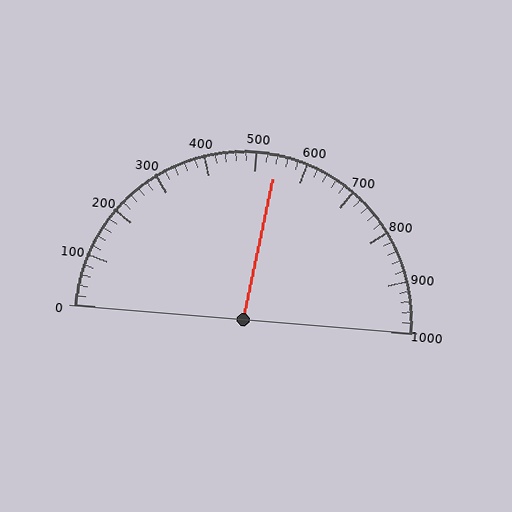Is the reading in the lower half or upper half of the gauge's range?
The reading is in the upper half of the range (0 to 1000).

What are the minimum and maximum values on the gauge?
The gauge ranges from 0 to 1000.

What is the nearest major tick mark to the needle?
The nearest major tick mark is 500.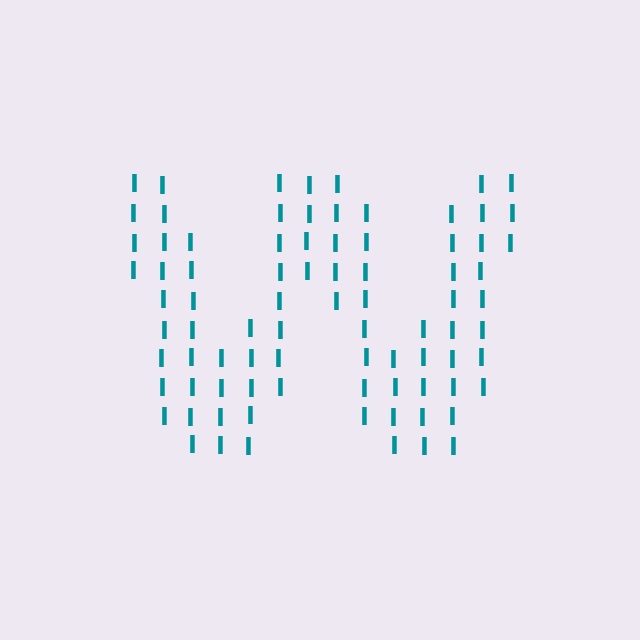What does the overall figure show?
The overall figure shows the letter W.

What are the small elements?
The small elements are letter I's.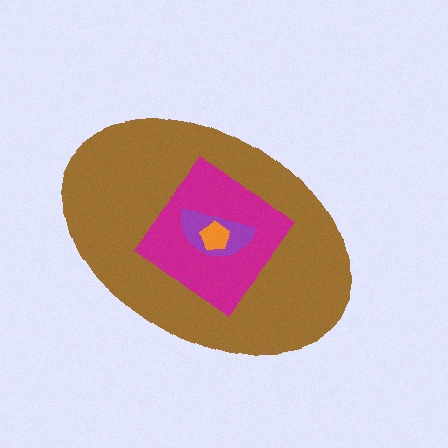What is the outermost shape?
The brown ellipse.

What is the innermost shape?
The orange pentagon.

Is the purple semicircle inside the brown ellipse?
Yes.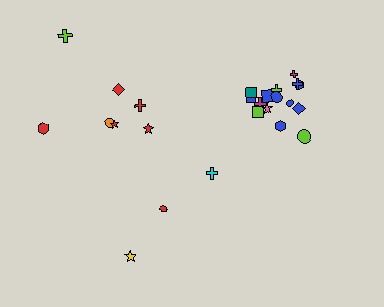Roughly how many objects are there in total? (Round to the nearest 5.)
Roughly 25 objects in total.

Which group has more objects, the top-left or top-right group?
The top-right group.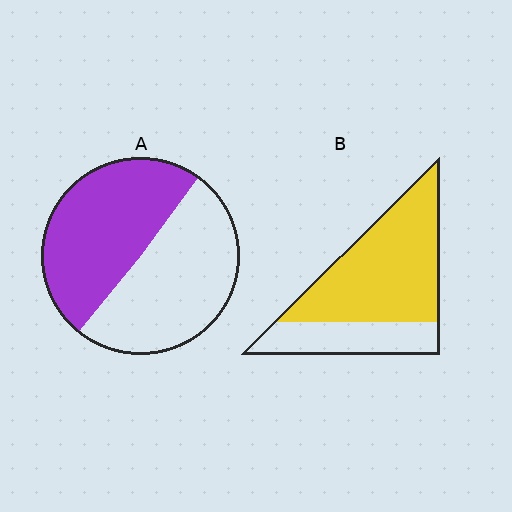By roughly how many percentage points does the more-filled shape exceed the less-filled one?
By roughly 20 percentage points (B over A).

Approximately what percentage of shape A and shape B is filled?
A is approximately 50% and B is approximately 70%.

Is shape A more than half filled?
Roughly half.